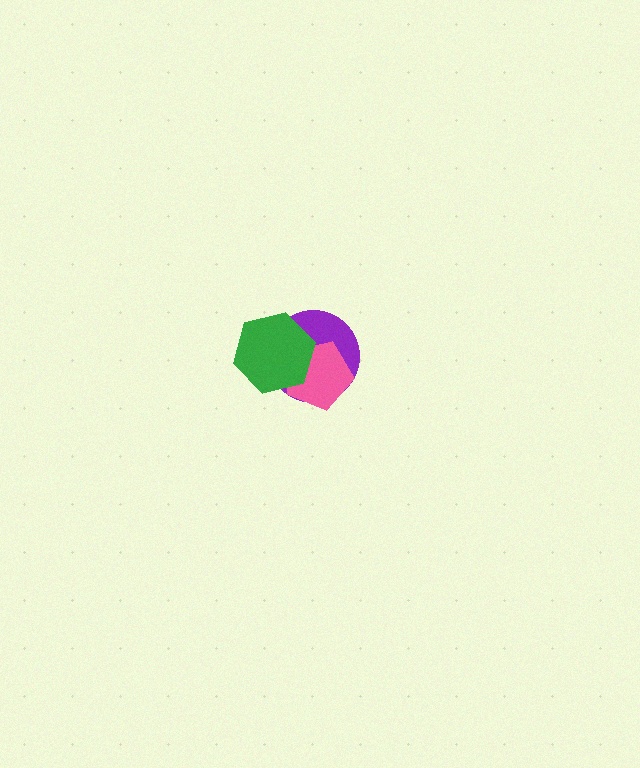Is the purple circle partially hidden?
Yes, it is partially covered by another shape.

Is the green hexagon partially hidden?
No, no other shape covers it.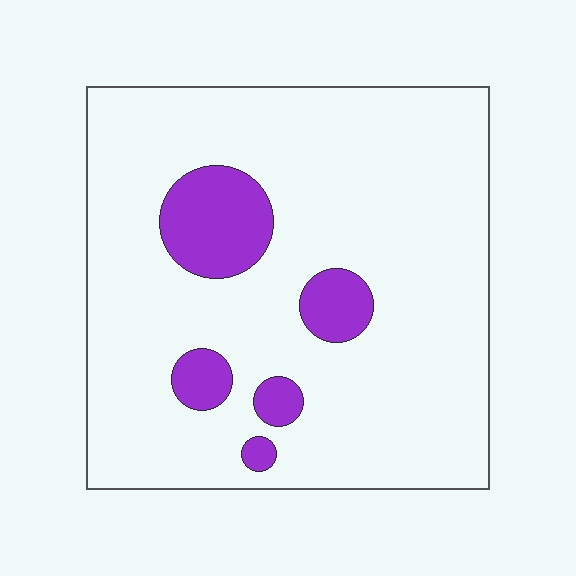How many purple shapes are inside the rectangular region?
5.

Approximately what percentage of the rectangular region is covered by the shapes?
Approximately 15%.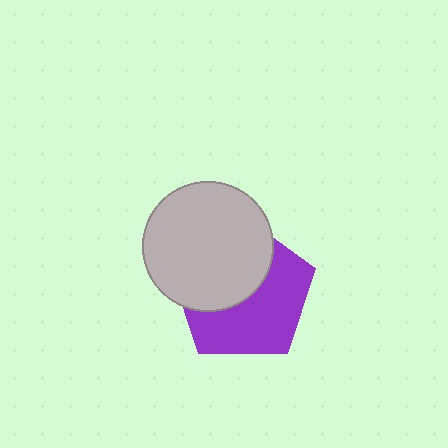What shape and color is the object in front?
The object in front is a light gray circle.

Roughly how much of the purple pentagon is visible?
About half of it is visible (roughly 53%).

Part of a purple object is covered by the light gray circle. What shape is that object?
It is a pentagon.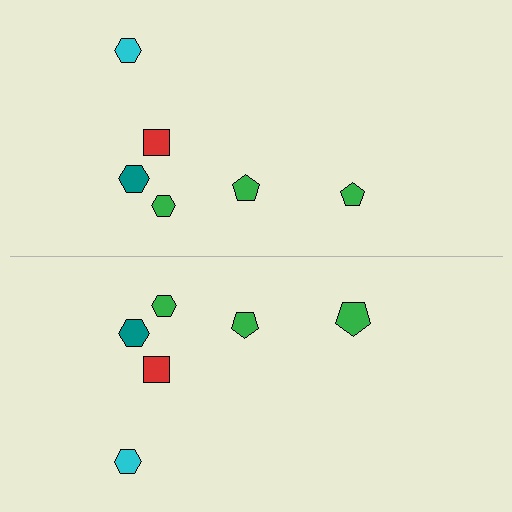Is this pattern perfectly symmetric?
No, the pattern is not perfectly symmetric. The green pentagon on the bottom side has a different size than its mirror counterpart.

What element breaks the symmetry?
The green pentagon on the bottom side has a different size than its mirror counterpart.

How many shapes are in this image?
There are 12 shapes in this image.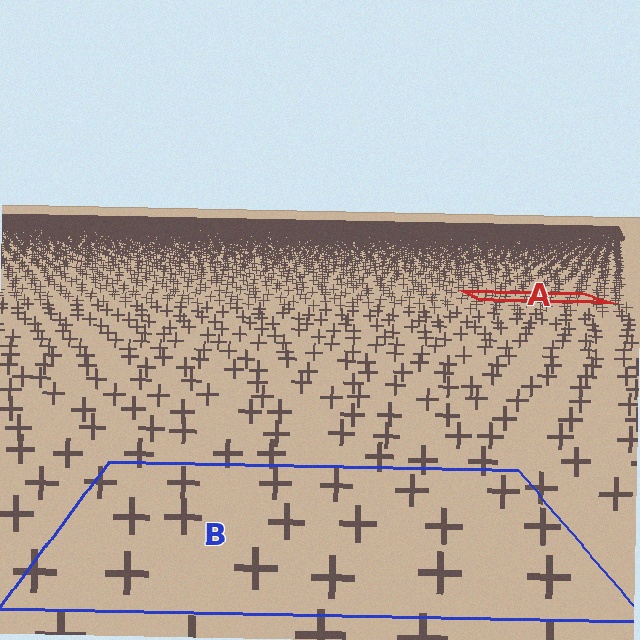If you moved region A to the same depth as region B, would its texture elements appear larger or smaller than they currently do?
They would appear larger. At a closer depth, the same texture elements are projected at a bigger on-screen size.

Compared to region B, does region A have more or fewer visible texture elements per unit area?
Region A has more texture elements per unit area — they are packed more densely because it is farther away.